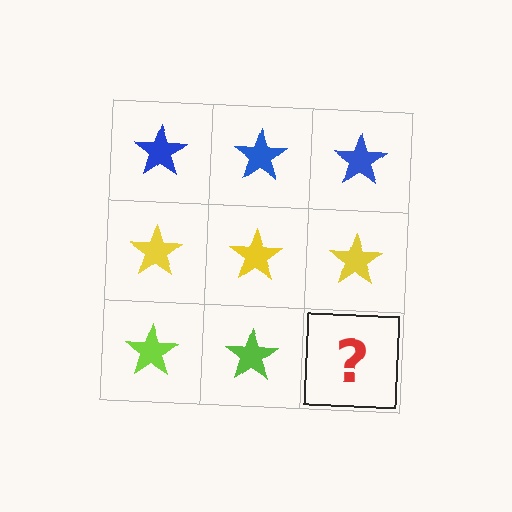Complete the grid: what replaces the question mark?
The question mark should be replaced with a lime star.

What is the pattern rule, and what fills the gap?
The rule is that each row has a consistent color. The gap should be filled with a lime star.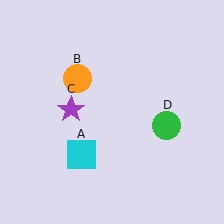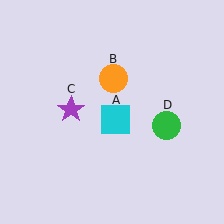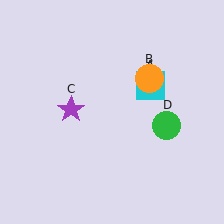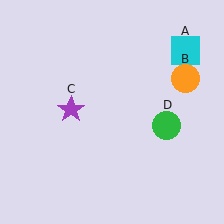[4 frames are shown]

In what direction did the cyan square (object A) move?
The cyan square (object A) moved up and to the right.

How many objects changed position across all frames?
2 objects changed position: cyan square (object A), orange circle (object B).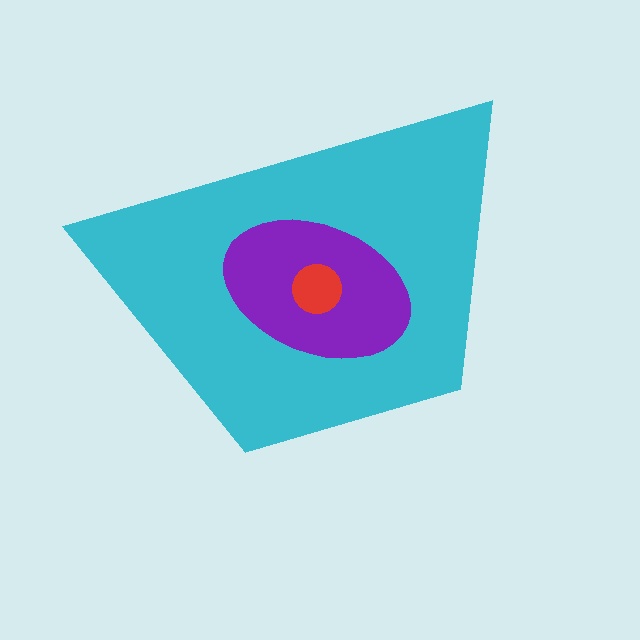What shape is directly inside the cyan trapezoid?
The purple ellipse.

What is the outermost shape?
The cyan trapezoid.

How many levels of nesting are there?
3.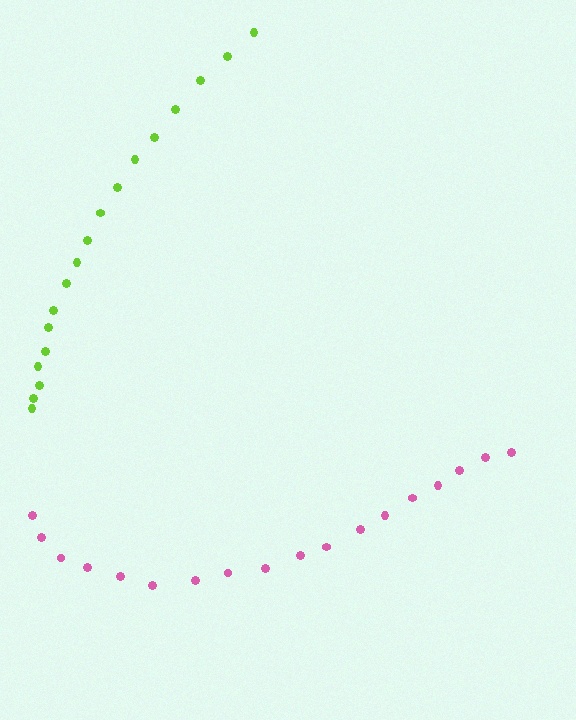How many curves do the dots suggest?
There are 2 distinct paths.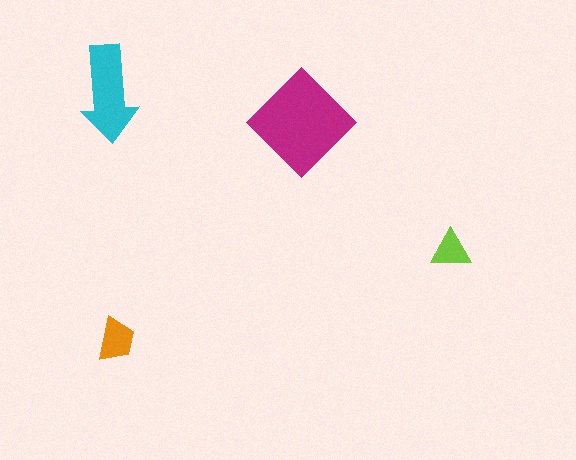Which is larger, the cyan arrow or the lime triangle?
The cyan arrow.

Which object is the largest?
The magenta diamond.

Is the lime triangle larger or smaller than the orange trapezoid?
Smaller.